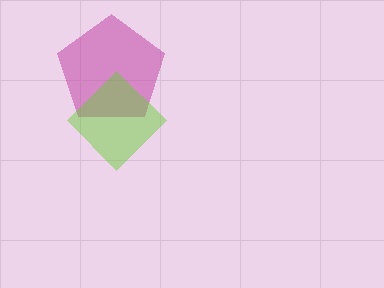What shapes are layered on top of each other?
The layered shapes are: a magenta pentagon, a lime diamond.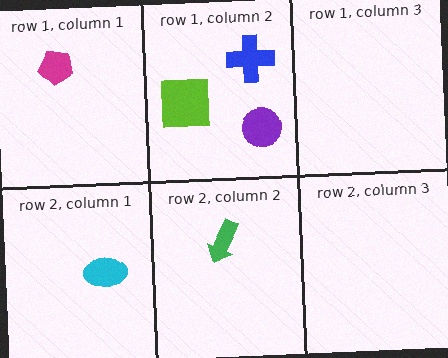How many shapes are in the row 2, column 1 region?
1.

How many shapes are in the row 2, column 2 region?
1.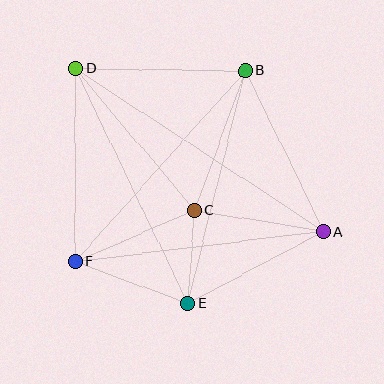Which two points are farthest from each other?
Points A and D are farthest from each other.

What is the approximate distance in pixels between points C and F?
The distance between C and F is approximately 130 pixels.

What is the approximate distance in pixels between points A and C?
The distance between A and C is approximately 131 pixels.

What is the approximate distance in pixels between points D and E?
The distance between D and E is approximately 261 pixels.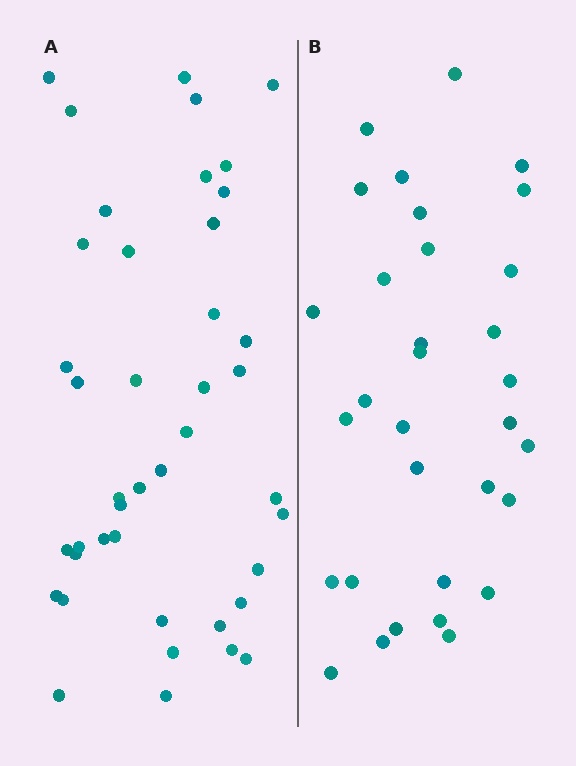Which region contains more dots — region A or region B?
Region A (the left region) has more dots.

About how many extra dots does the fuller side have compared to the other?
Region A has roughly 10 or so more dots than region B.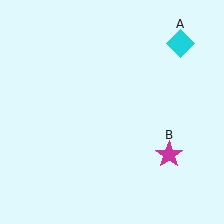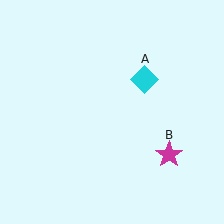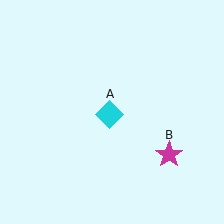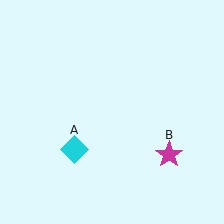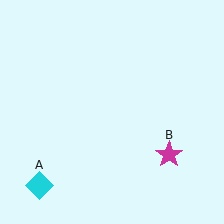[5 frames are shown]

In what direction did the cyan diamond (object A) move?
The cyan diamond (object A) moved down and to the left.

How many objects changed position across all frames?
1 object changed position: cyan diamond (object A).